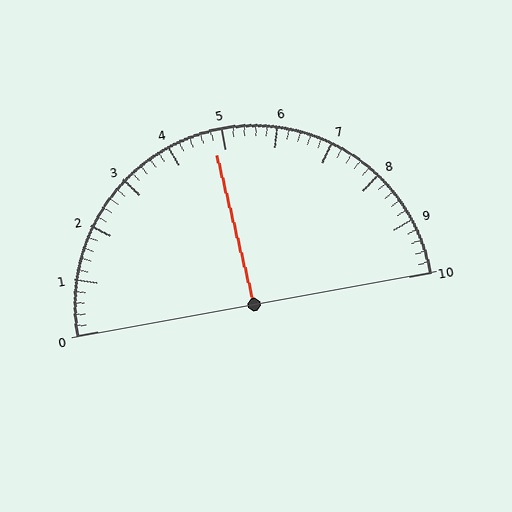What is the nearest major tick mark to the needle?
The nearest major tick mark is 5.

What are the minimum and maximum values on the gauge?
The gauge ranges from 0 to 10.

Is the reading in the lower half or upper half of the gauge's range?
The reading is in the lower half of the range (0 to 10).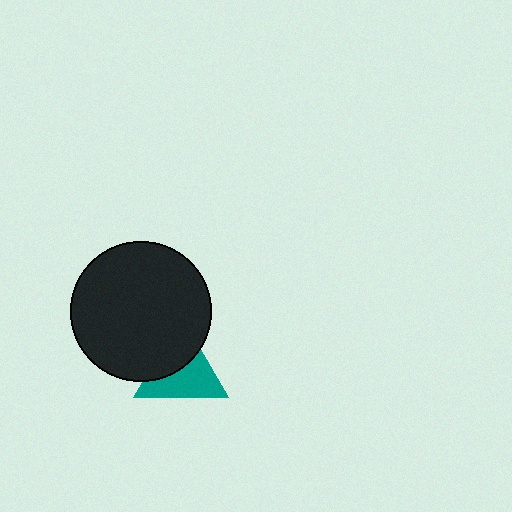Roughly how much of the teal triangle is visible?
About half of it is visible (roughly 57%).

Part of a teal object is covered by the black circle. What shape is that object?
It is a triangle.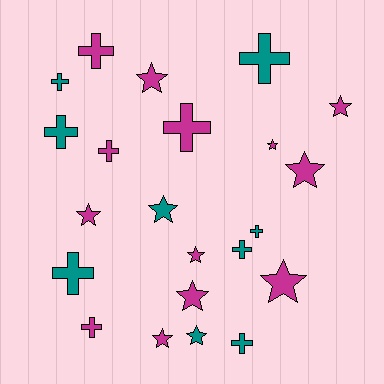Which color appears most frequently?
Magenta, with 13 objects.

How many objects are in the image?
There are 22 objects.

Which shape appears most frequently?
Star, with 11 objects.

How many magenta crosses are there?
There are 4 magenta crosses.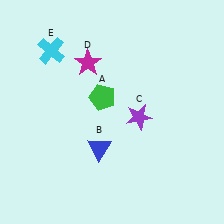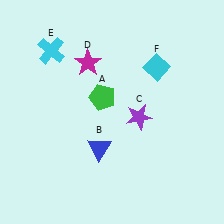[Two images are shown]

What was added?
A cyan diamond (F) was added in Image 2.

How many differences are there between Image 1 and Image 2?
There is 1 difference between the two images.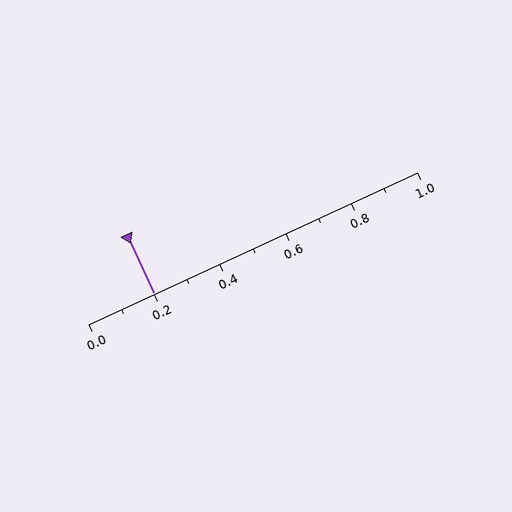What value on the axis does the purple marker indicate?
The marker indicates approximately 0.2.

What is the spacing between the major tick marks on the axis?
The major ticks are spaced 0.2 apart.